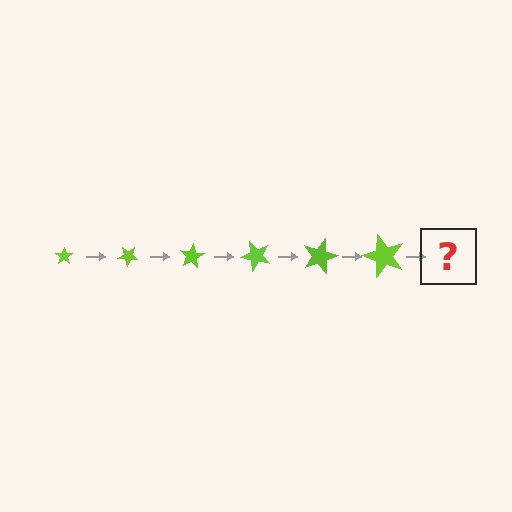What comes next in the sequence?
The next element should be a star, larger than the previous one and rotated 240 degrees from the start.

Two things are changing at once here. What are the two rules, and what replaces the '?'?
The two rules are that the star grows larger each step and it rotates 40 degrees each step. The '?' should be a star, larger than the previous one and rotated 240 degrees from the start.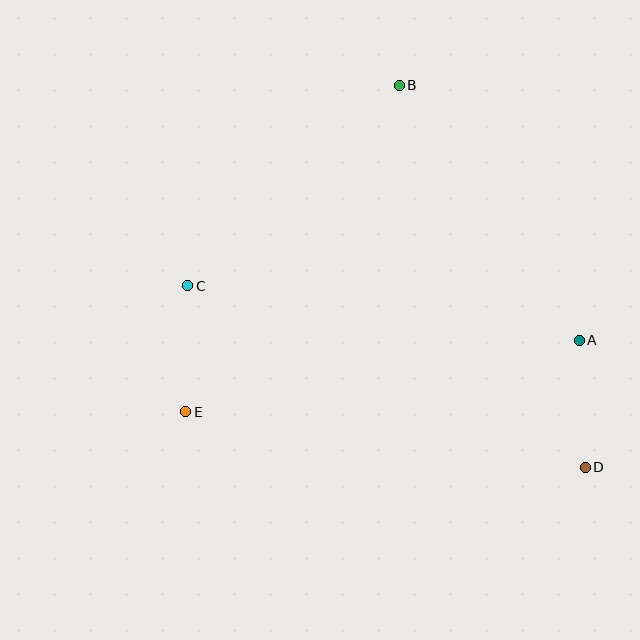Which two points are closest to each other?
Points C and E are closest to each other.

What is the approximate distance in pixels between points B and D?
The distance between B and D is approximately 425 pixels.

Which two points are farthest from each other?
Points C and D are farthest from each other.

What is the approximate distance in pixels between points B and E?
The distance between B and E is approximately 390 pixels.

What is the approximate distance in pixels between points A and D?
The distance between A and D is approximately 127 pixels.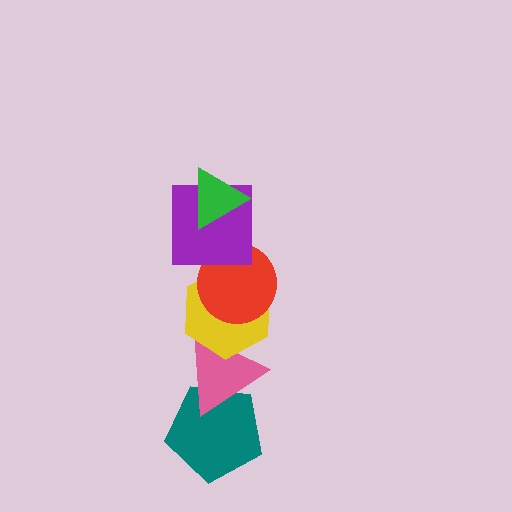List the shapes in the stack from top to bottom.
From top to bottom: the green triangle, the purple square, the red circle, the yellow hexagon, the pink triangle, the teal pentagon.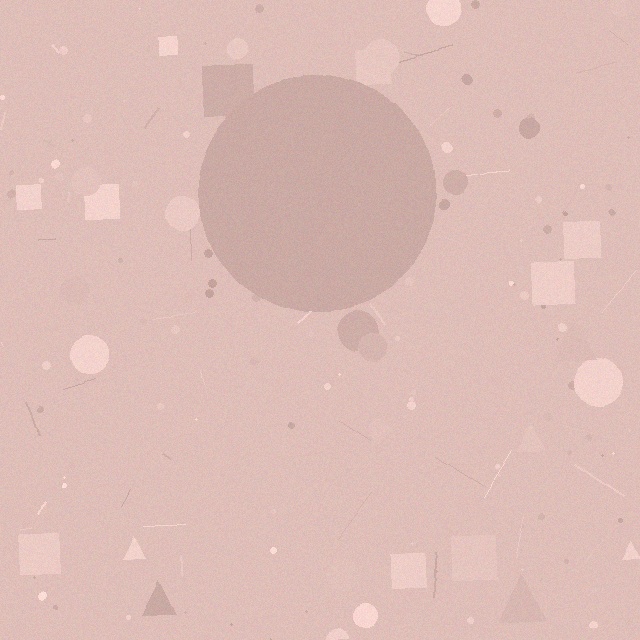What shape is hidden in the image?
A circle is hidden in the image.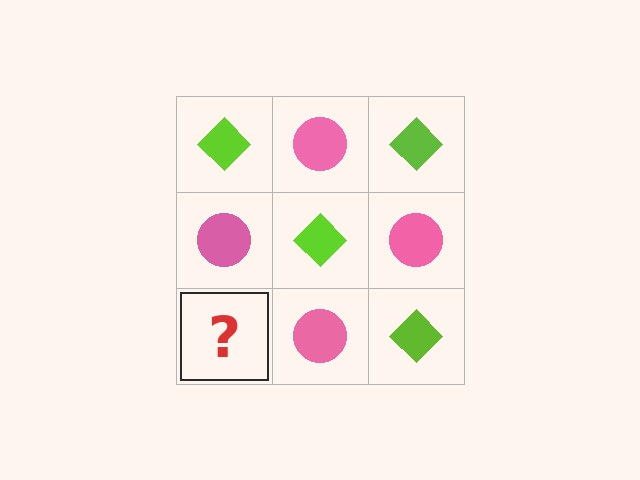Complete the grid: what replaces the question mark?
The question mark should be replaced with a lime diamond.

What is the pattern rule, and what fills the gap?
The rule is that it alternates lime diamond and pink circle in a checkerboard pattern. The gap should be filled with a lime diamond.